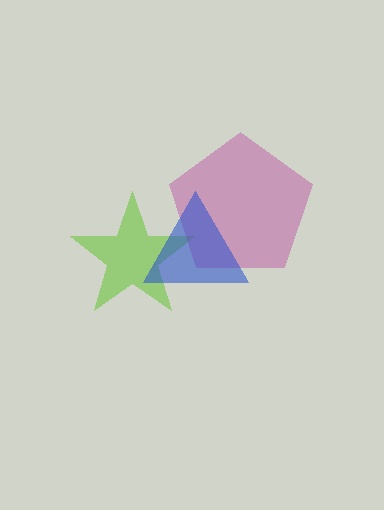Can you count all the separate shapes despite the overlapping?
Yes, there are 3 separate shapes.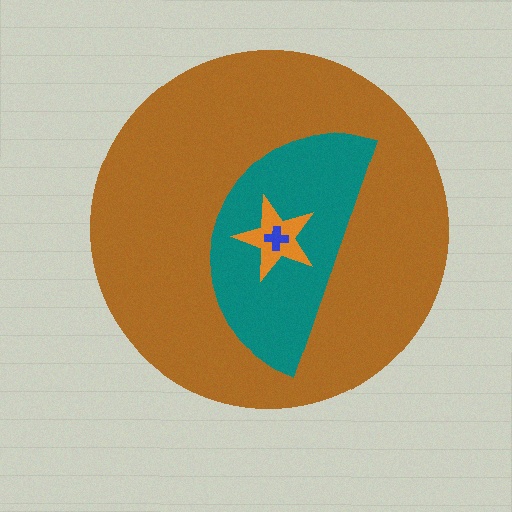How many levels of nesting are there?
4.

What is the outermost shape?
The brown circle.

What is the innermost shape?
The blue cross.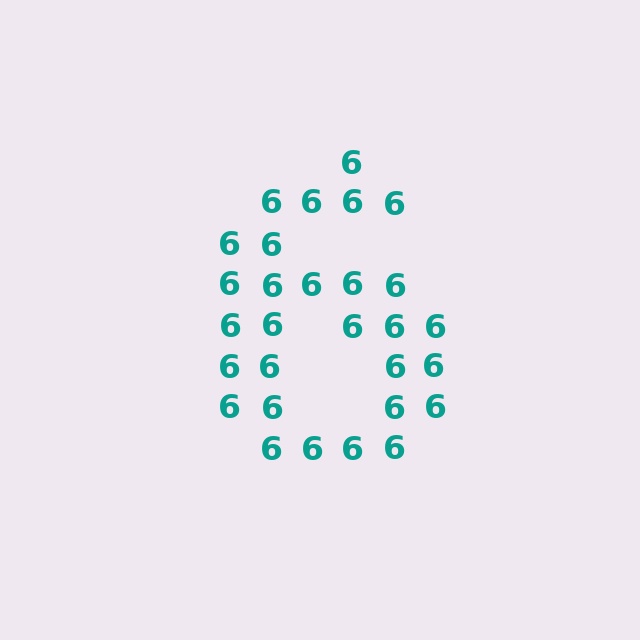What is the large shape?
The large shape is the digit 6.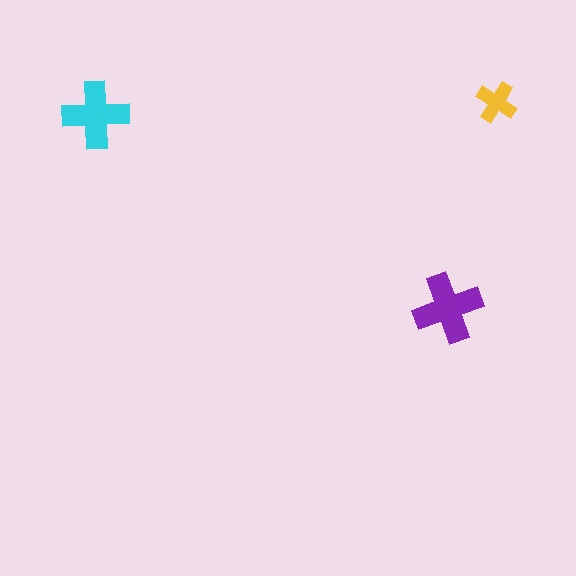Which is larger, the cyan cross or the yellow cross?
The cyan one.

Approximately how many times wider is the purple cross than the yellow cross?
About 1.5 times wider.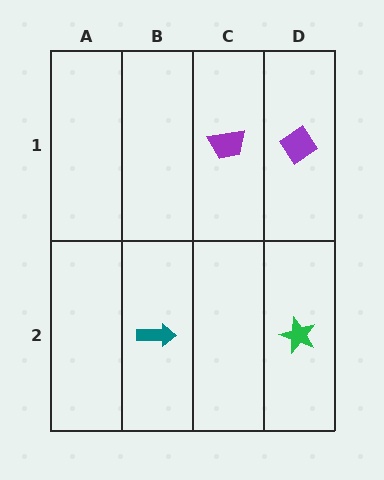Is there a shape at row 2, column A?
No, that cell is empty.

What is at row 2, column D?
A green star.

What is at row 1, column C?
A purple trapezoid.